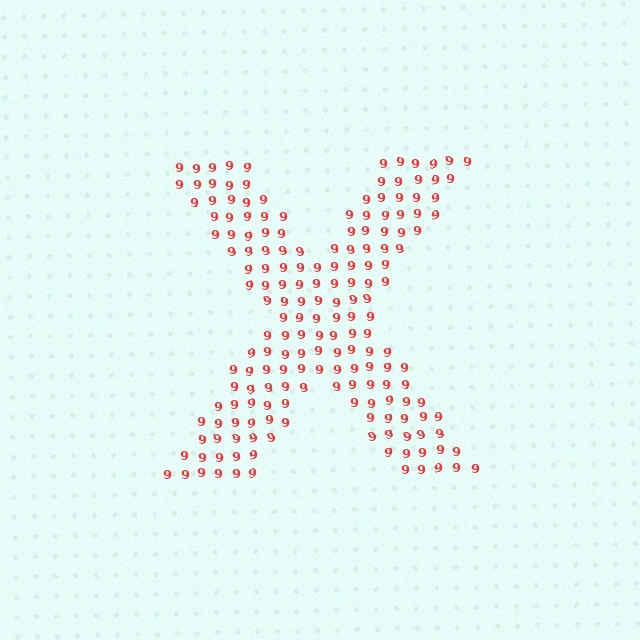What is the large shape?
The large shape is the letter X.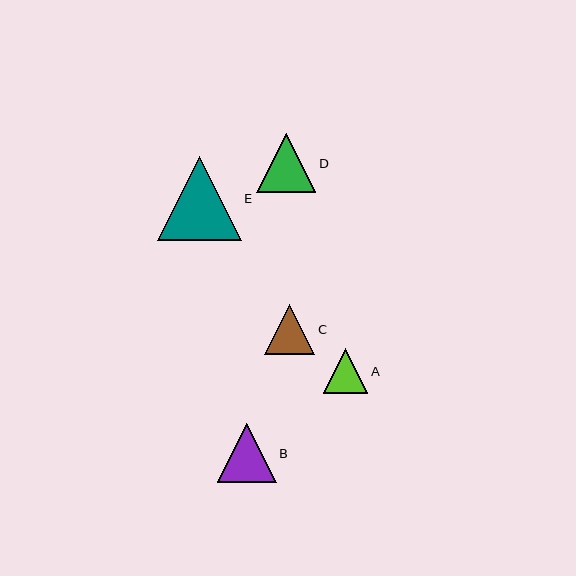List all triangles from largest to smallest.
From largest to smallest: E, B, D, C, A.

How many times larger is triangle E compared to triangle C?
Triangle E is approximately 1.7 times the size of triangle C.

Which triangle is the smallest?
Triangle A is the smallest with a size of approximately 45 pixels.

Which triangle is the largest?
Triangle E is the largest with a size of approximately 84 pixels.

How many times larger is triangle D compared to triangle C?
Triangle D is approximately 1.2 times the size of triangle C.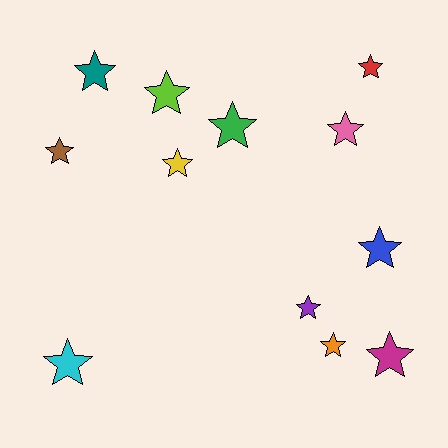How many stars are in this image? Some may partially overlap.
There are 12 stars.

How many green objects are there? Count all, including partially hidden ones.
There is 1 green object.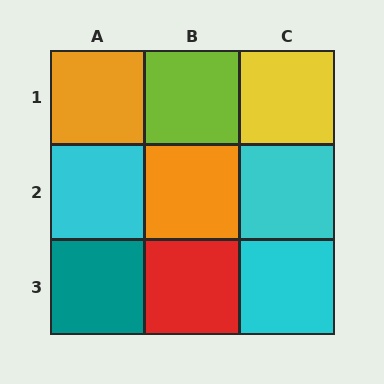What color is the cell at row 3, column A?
Teal.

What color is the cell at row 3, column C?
Cyan.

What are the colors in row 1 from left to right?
Orange, lime, yellow.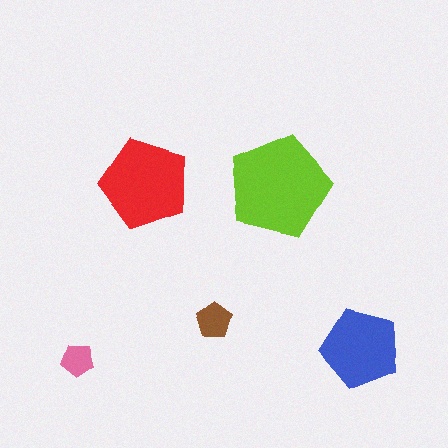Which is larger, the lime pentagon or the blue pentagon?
The lime one.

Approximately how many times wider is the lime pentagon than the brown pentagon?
About 3 times wider.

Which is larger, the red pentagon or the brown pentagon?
The red one.